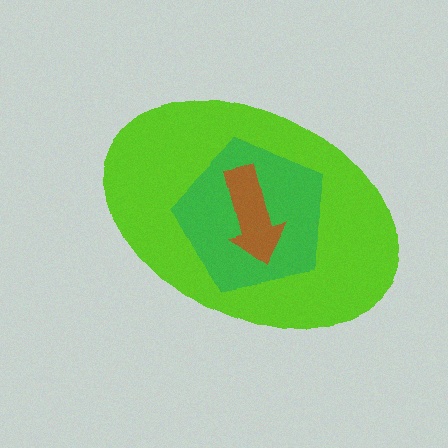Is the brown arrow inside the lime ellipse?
Yes.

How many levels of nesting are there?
3.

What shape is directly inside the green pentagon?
The brown arrow.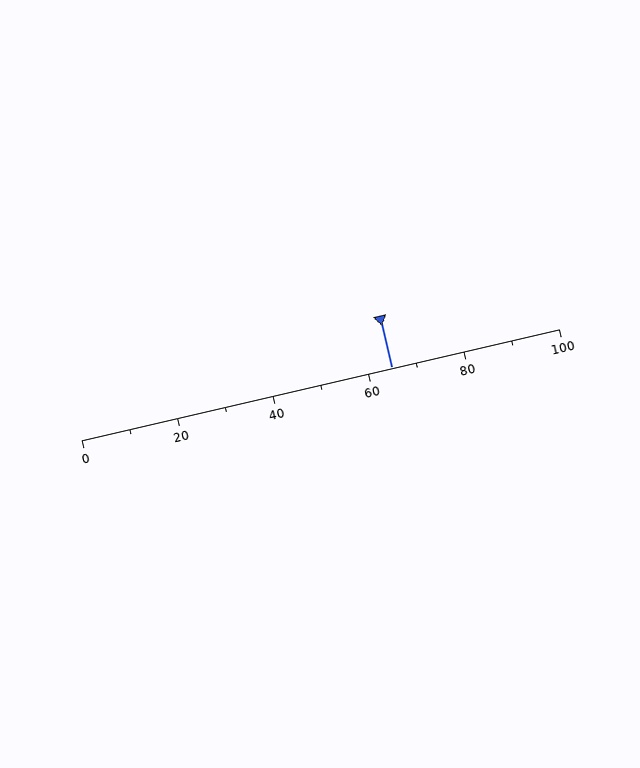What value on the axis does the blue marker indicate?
The marker indicates approximately 65.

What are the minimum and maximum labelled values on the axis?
The axis runs from 0 to 100.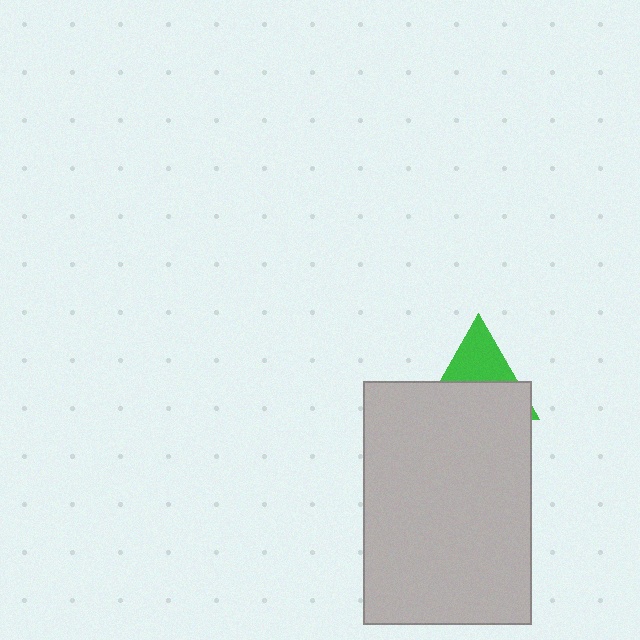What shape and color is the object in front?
The object in front is a light gray rectangle.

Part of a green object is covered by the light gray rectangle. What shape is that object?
It is a triangle.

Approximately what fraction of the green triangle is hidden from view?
Roughly 57% of the green triangle is hidden behind the light gray rectangle.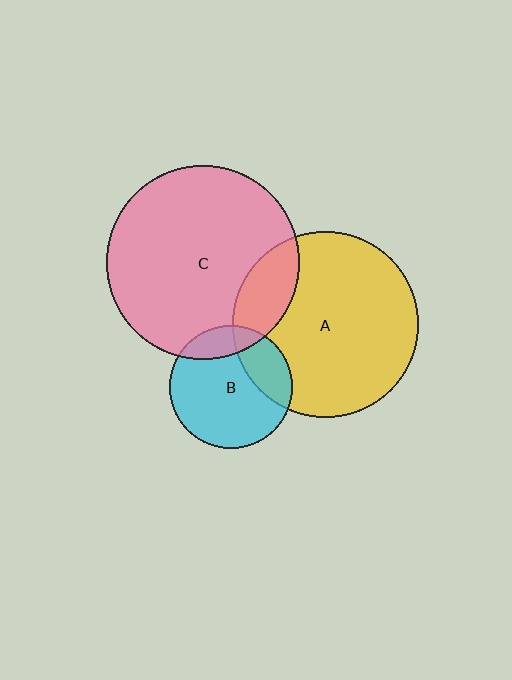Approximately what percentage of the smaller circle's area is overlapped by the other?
Approximately 25%.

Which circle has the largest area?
Circle C (pink).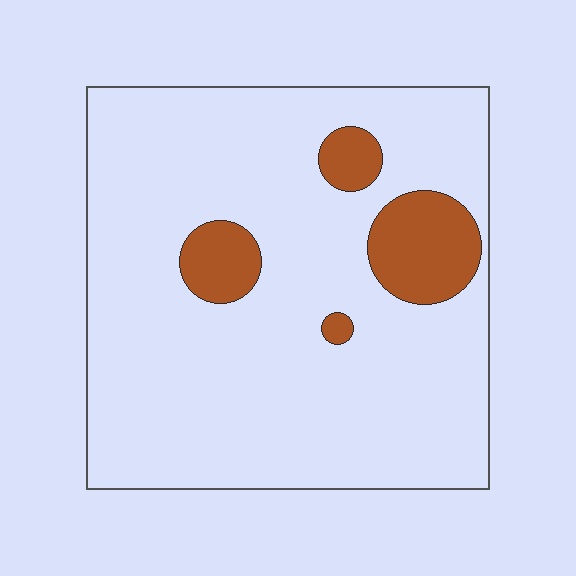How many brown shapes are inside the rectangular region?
4.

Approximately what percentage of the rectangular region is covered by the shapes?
Approximately 10%.